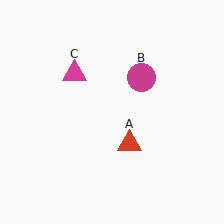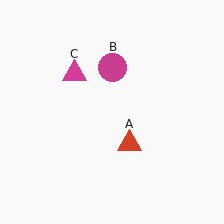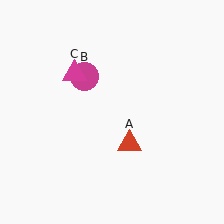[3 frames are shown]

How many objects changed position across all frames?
1 object changed position: magenta circle (object B).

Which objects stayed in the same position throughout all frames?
Red triangle (object A) and magenta triangle (object C) remained stationary.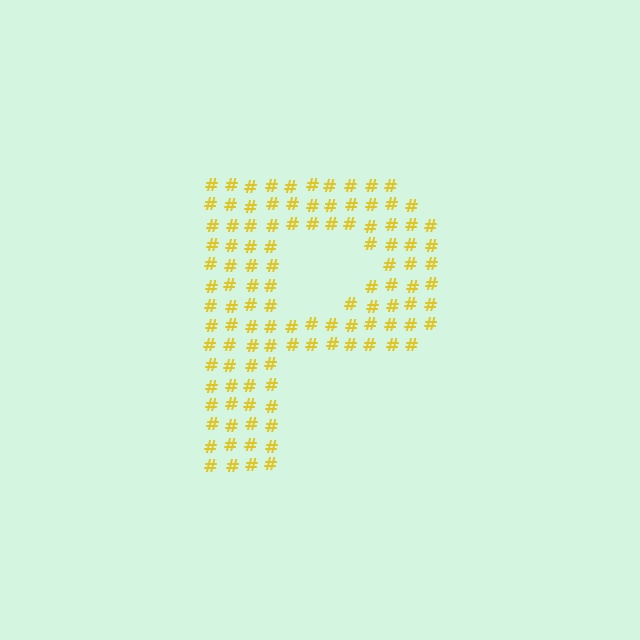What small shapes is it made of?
It is made of small hash symbols.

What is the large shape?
The large shape is the letter P.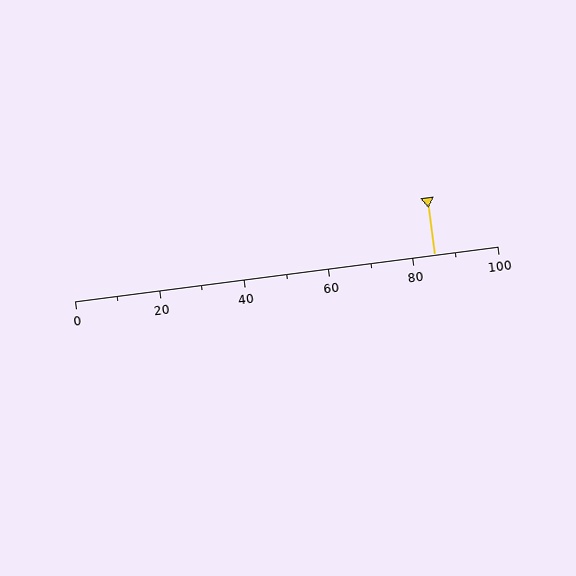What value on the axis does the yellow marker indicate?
The marker indicates approximately 85.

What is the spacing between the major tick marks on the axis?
The major ticks are spaced 20 apart.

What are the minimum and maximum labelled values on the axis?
The axis runs from 0 to 100.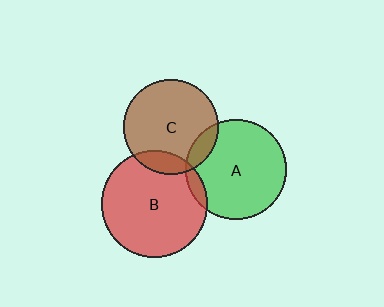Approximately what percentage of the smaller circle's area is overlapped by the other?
Approximately 15%.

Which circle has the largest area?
Circle B (red).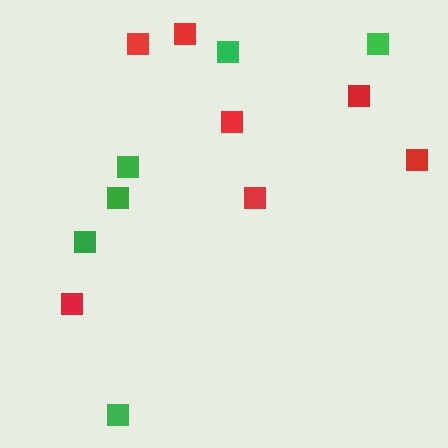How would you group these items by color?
There are 2 groups: one group of red squares (7) and one group of green squares (6).